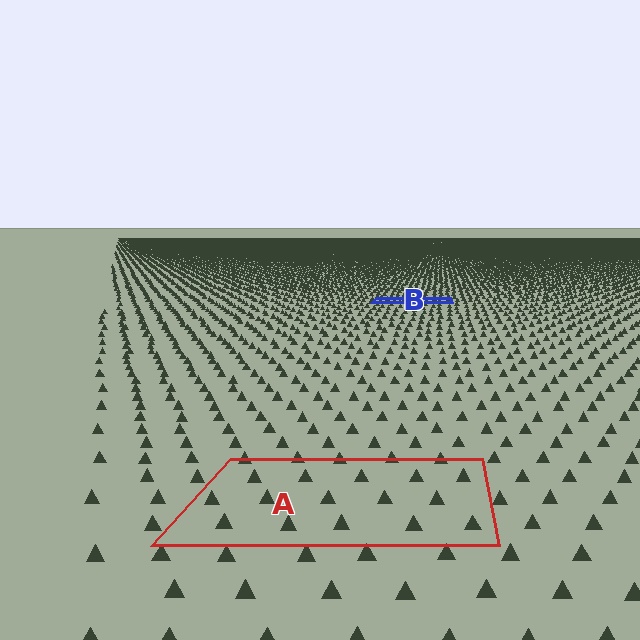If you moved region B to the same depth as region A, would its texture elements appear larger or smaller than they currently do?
They would appear larger. At a closer depth, the same texture elements are projected at a bigger on-screen size.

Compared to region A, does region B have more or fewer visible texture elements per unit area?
Region B has more texture elements per unit area — they are packed more densely because it is farther away.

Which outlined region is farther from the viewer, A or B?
Region B is farther from the viewer — the texture elements inside it appear smaller and more densely packed.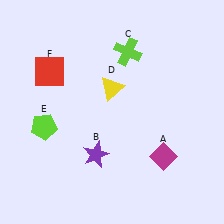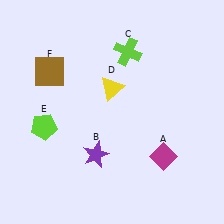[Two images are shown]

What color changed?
The square (F) changed from red in Image 1 to brown in Image 2.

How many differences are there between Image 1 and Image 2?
There is 1 difference between the two images.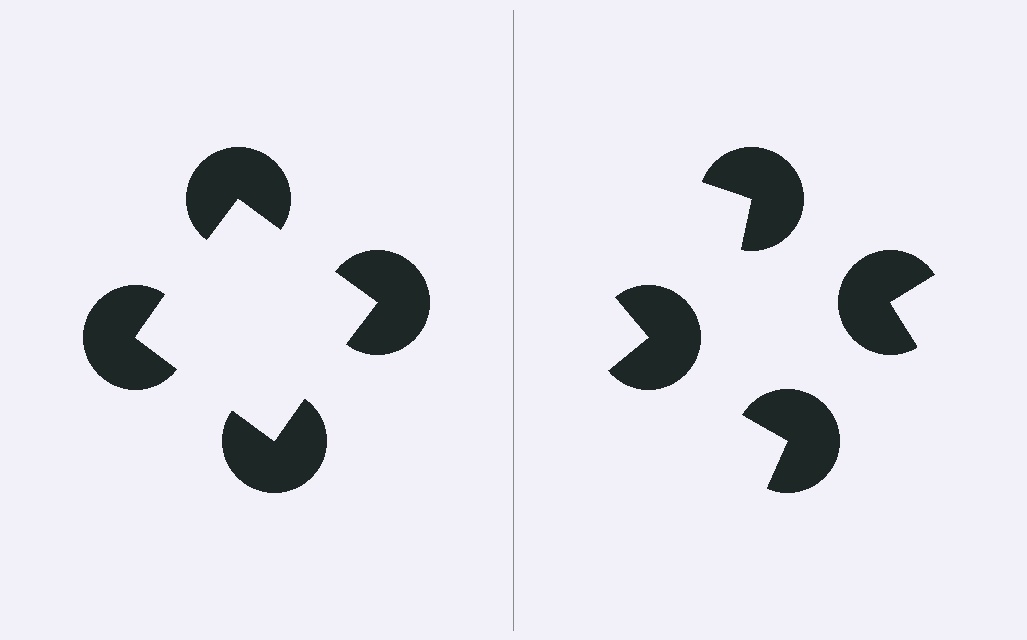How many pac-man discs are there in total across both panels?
8 — 4 on each side.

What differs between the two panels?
The pac-man discs are positioned identically on both sides; only the wedge orientations differ. On the left they align to a square; on the right they are misaligned.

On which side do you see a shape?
An illusory square appears on the left side. On the right side the wedge cuts are rotated, so no coherent shape forms.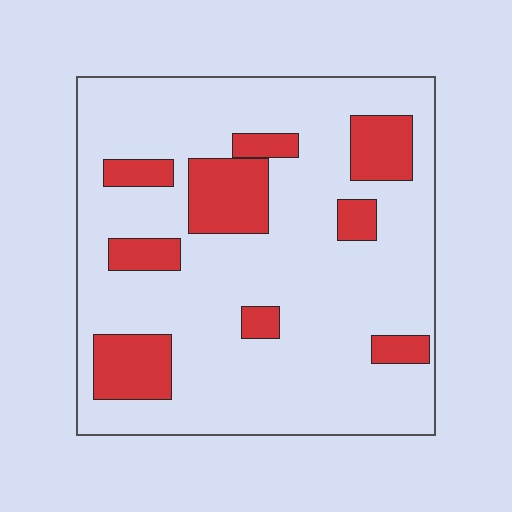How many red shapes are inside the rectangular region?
9.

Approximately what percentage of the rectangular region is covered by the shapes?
Approximately 20%.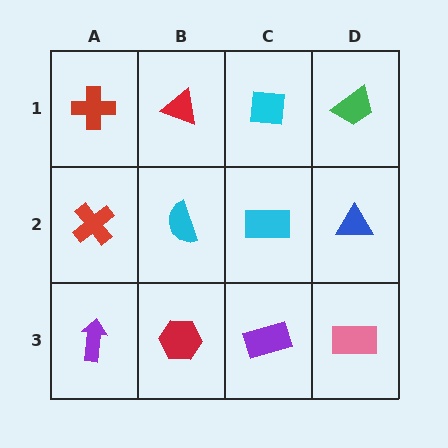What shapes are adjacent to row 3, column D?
A blue triangle (row 2, column D), a purple rectangle (row 3, column C).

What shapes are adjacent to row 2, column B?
A red triangle (row 1, column B), a red hexagon (row 3, column B), a red cross (row 2, column A), a cyan rectangle (row 2, column C).